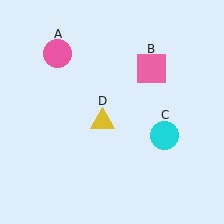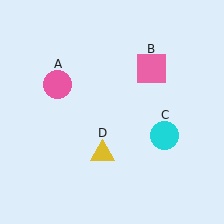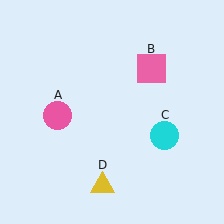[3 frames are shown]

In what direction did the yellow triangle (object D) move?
The yellow triangle (object D) moved down.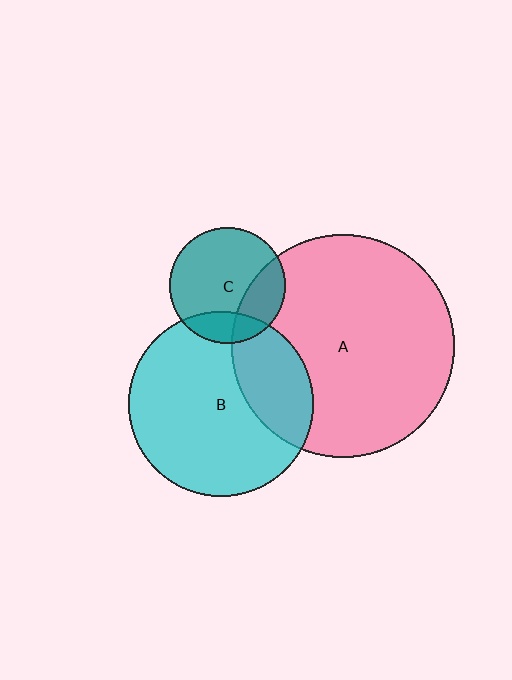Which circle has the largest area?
Circle A (pink).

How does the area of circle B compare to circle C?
Approximately 2.5 times.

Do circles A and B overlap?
Yes.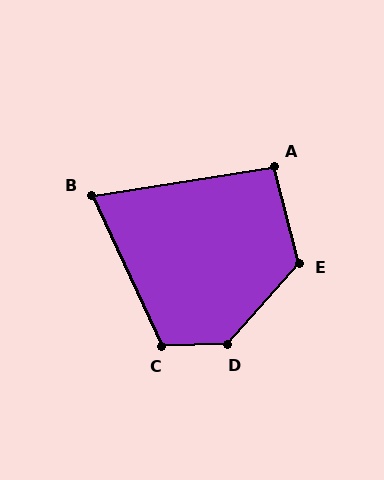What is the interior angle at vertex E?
Approximately 123 degrees (obtuse).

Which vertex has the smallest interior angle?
B, at approximately 74 degrees.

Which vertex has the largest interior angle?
D, at approximately 133 degrees.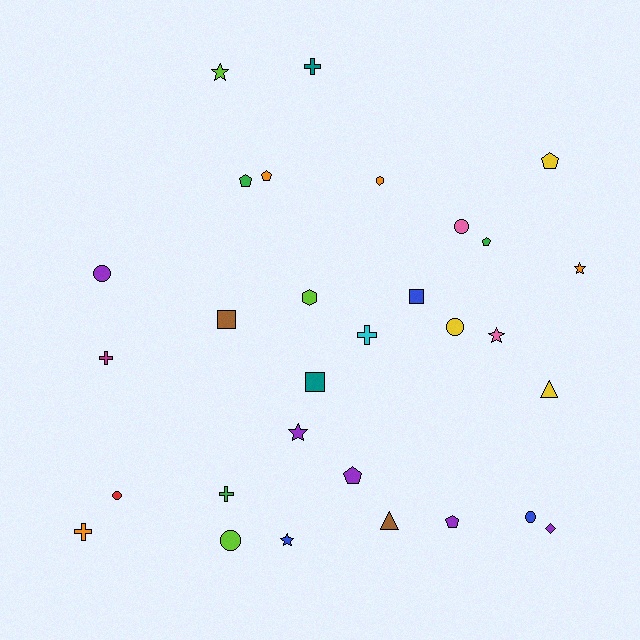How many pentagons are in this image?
There are 6 pentagons.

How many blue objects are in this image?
There are 3 blue objects.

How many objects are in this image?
There are 30 objects.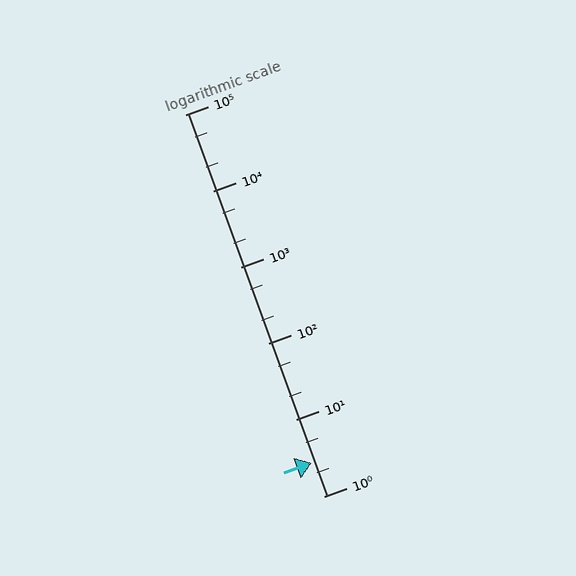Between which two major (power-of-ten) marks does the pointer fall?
The pointer is between 1 and 10.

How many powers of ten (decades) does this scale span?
The scale spans 5 decades, from 1 to 100000.